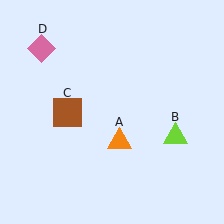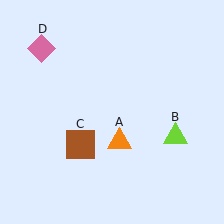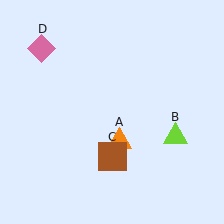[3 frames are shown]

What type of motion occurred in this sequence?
The brown square (object C) rotated counterclockwise around the center of the scene.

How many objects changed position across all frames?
1 object changed position: brown square (object C).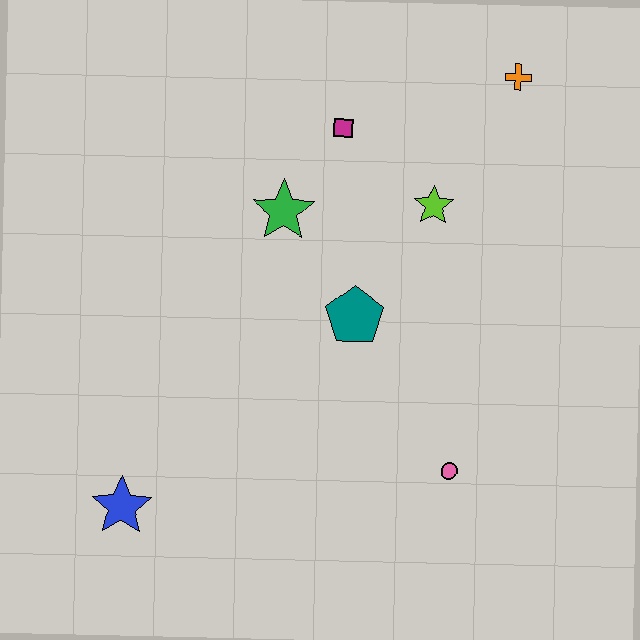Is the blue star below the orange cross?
Yes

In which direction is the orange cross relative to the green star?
The orange cross is to the right of the green star.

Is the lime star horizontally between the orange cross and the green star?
Yes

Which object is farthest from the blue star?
The orange cross is farthest from the blue star.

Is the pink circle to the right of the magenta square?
Yes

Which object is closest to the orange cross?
The lime star is closest to the orange cross.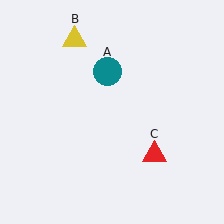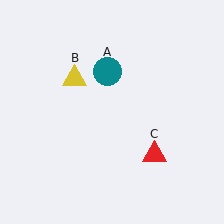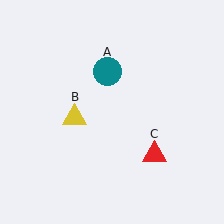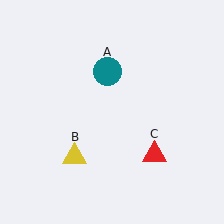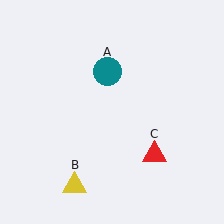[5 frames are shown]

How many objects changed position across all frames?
1 object changed position: yellow triangle (object B).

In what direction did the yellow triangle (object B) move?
The yellow triangle (object B) moved down.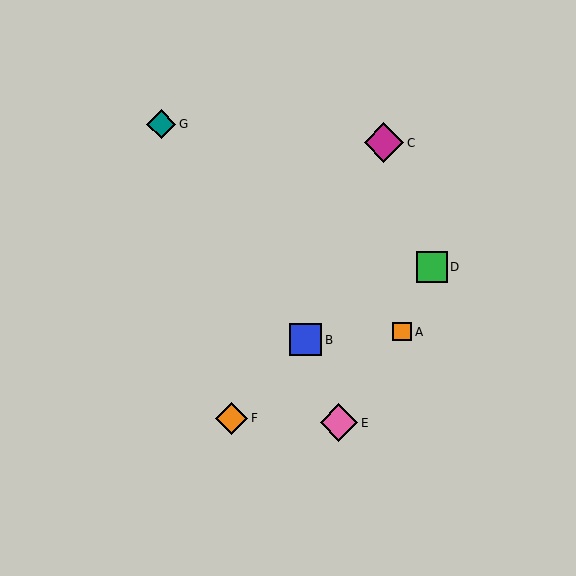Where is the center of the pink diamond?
The center of the pink diamond is at (339, 423).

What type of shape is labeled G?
Shape G is a teal diamond.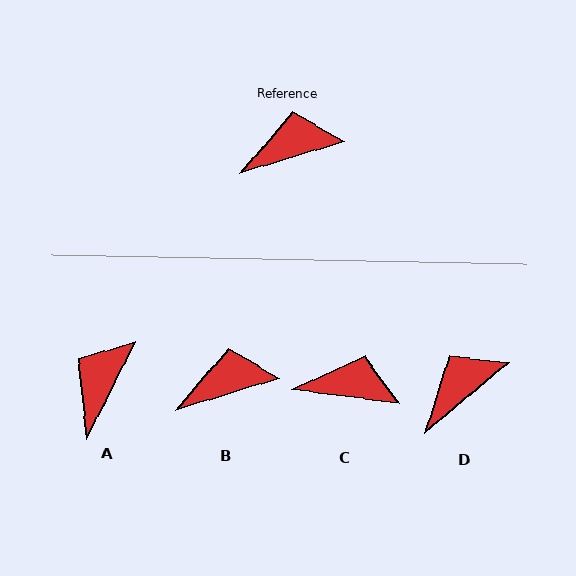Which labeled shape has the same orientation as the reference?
B.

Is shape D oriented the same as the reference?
No, it is off by about 23 degrees.